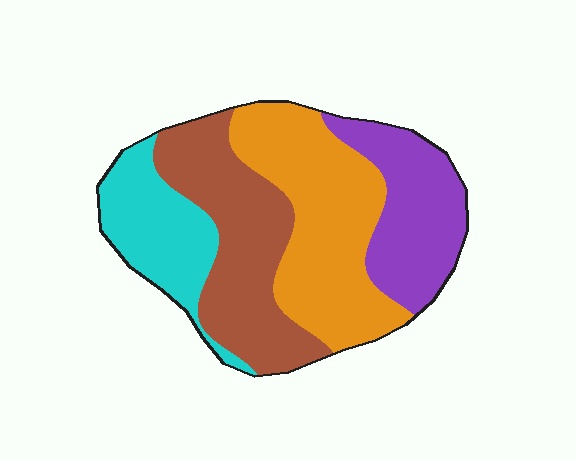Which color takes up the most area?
Orange, at roughly 35%.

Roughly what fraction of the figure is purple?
Purple takes up about one fifth (1/5) of the figure.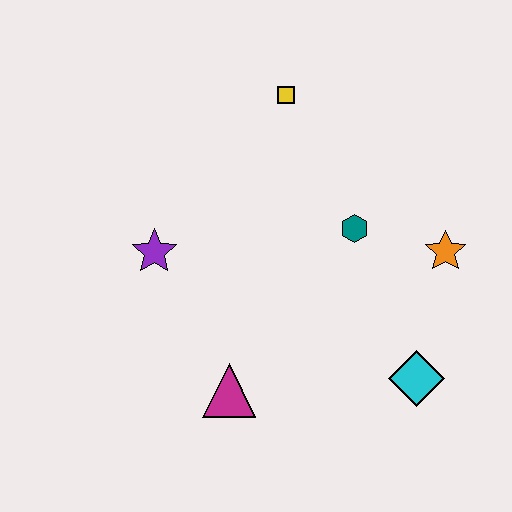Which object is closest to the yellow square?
The teal hexagon is closest to the yellow square.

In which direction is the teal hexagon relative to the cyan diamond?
The teal hexagon is above the cyan diamond.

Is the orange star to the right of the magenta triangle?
Yes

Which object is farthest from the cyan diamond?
The yellow square is farthest from the cyan diamond.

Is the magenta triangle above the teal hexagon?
No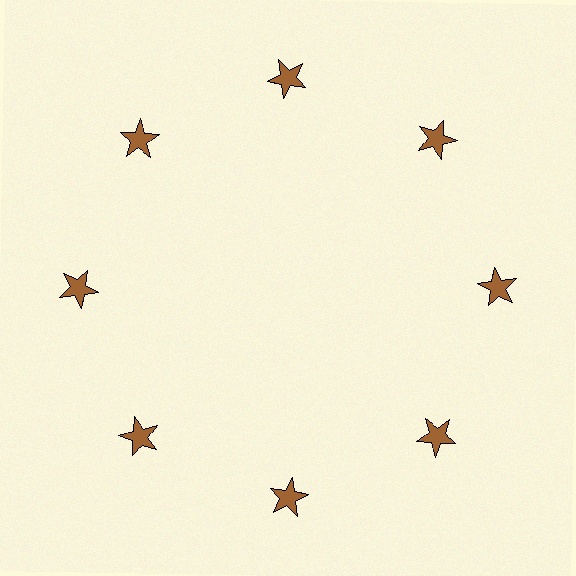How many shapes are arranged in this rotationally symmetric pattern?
There are 8 shapes, arranged in 8 groups of 1.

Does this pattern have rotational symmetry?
Yes, this pattern has 8-fold rotational symmetry. It looks the same after rotating 45 degrees around the center.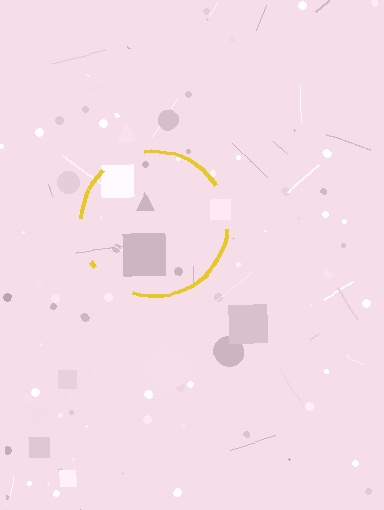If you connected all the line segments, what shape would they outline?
They would outline a circle.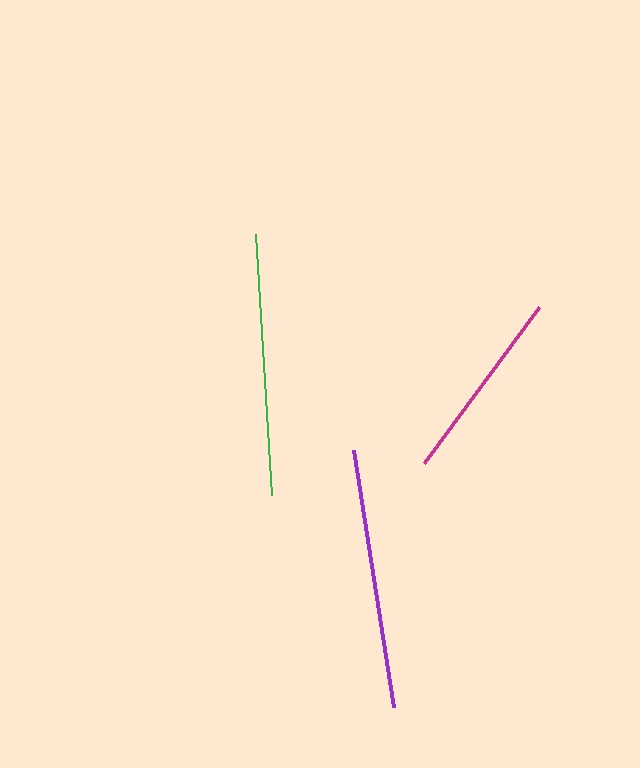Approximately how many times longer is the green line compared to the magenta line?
The green line is approximately 1.3 times the length of the magenta line.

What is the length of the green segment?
The green segment is approximately 261 pixels long.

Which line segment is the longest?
The green line is the longest at approximately 261 pixels.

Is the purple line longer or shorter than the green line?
The green line is longer than the purple line.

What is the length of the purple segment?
The purple segment is approximately 260 pixels long.